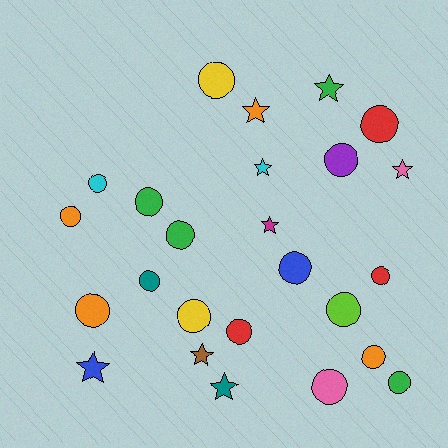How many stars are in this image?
There are 8 stars.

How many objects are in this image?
There are 25 objects.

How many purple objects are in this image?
There is 1 purple object.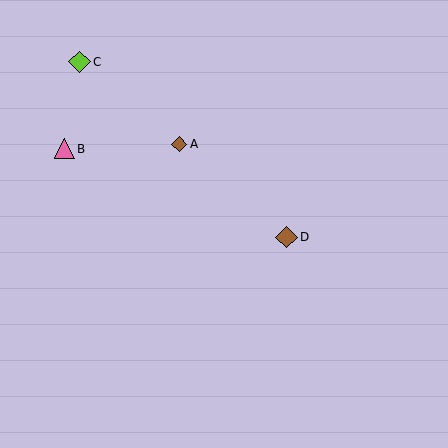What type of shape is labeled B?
Shape B is a pink triangle.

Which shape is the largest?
The brown diamond (labeled D) is the largest.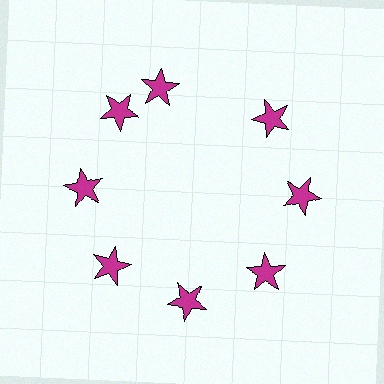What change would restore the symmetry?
The symmetry would be restored by rotating it back into even spacing with its neighbors so that all 8 stars sit at equal angles and equal distance from the center.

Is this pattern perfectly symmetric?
No. The 8 magenta stars are arranged in a ring, but one element near the 12 o'clock position is rotated out of alignment along the ring, breaking the 8-fold rotational symmetry.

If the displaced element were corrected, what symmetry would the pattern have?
It would have 8-fold rotational symmetry — the pattern would map onto itself every 45 degrees.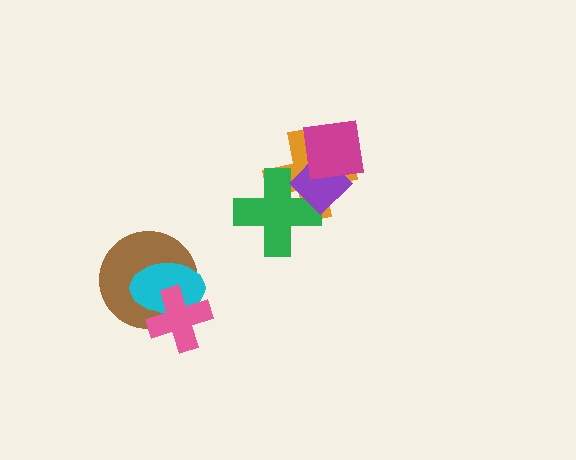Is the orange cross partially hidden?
Yes, it is partially covered by another shape.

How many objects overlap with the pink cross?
2 objects overlap with the pink cross.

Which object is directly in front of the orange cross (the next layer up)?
The green cross is directly in front of the orange cross.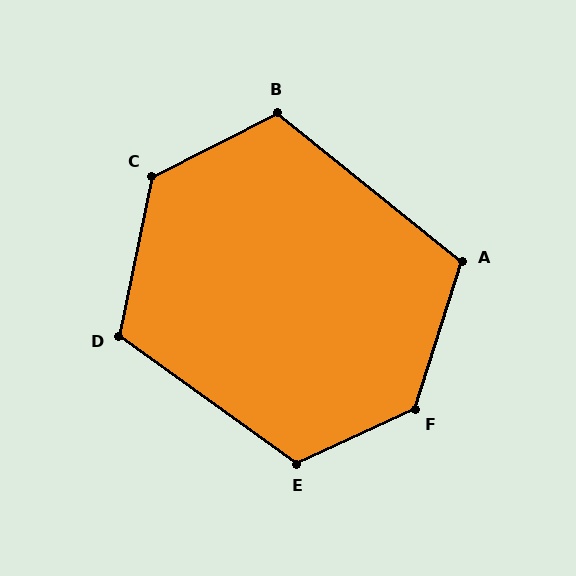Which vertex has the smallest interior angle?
A, at approximately 111 degrees.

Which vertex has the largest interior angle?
F, at approximately 132 degrees.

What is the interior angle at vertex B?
Approximately 114 degrees (obtuse).